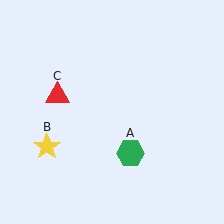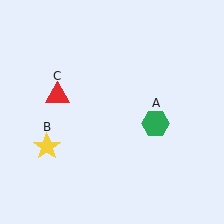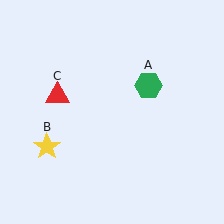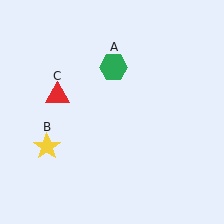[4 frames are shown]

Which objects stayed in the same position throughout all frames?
Yellow star (object B) and red triangle (object C) remained stationary.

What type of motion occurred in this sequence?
The green hexagon (object A) rotated counterclockwise around the center of the scene.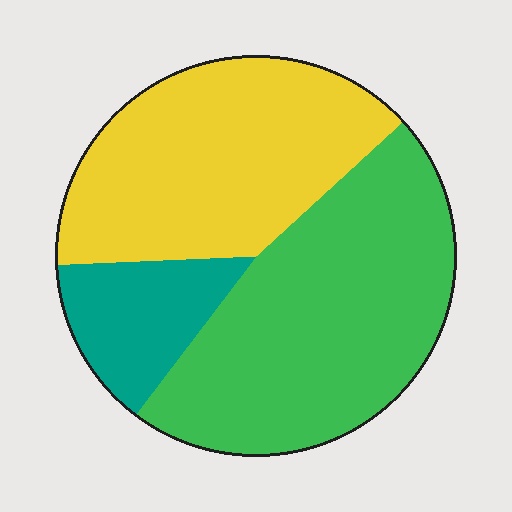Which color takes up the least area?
Teal, at roughly 15%.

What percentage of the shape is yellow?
Yellow takes up about two fifths (2/5) of the shape.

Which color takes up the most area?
Green, at roughly 45%.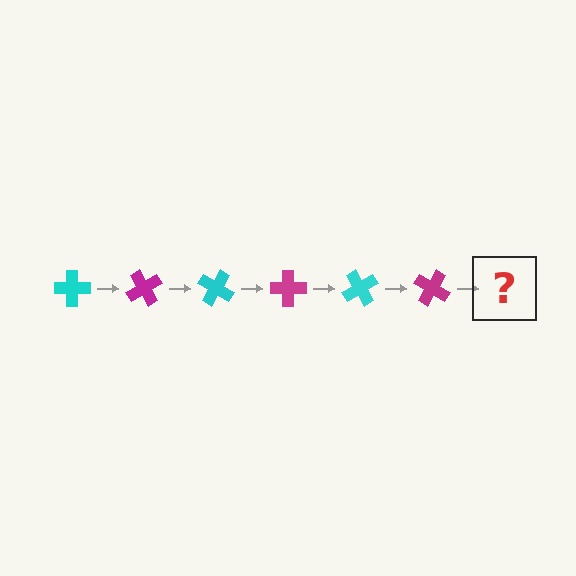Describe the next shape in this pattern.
It should be a cyan cross, rotated 360 degrees from the start.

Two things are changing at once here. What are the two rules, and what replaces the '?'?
The two rules are that it rotates 60 degrees each step and the color cycles through cyan and magenta. The '?' should be a cyan cross, rotated 360 degrees from the start.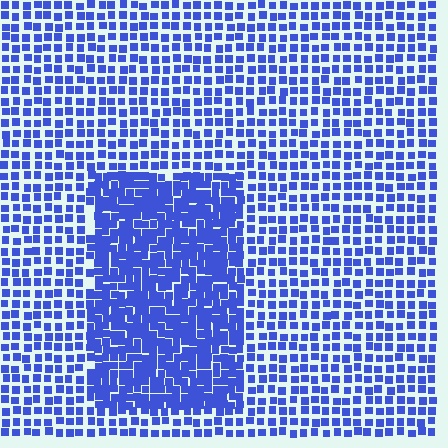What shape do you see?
I see a rectangle.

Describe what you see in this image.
The image contains small blue elements arranged at two different densities. A rectangle-shaped region is visible where the elements are more densely packed than the surrounding area.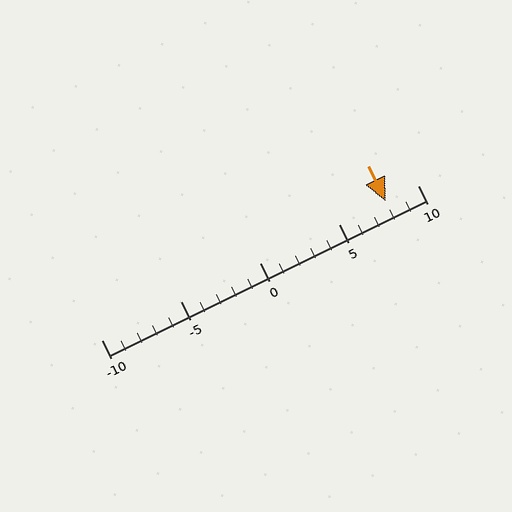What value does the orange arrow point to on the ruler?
The orange arrow points to approximately 8.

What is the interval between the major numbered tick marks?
The major tick marks are spaced 5 units apart.